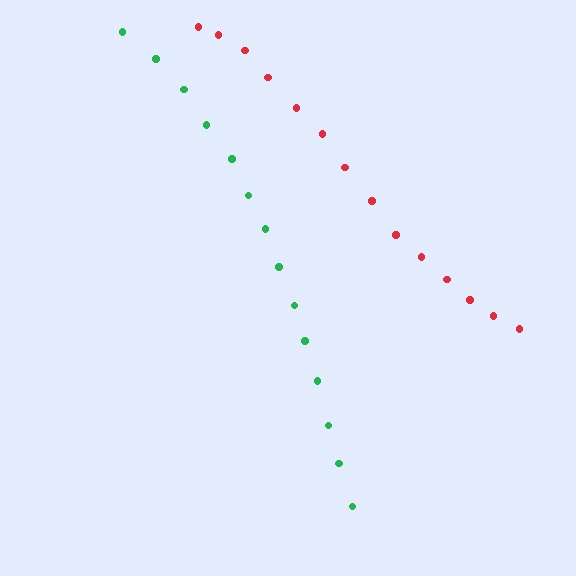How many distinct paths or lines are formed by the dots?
There are 2 distinct paths.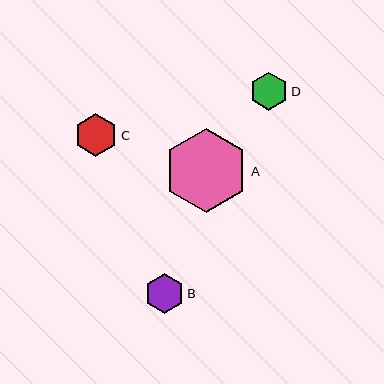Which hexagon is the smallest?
Hexagon D is the smallest with a size of approximately 38 pixels.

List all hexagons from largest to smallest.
From largest to smallest: A, C, B, D.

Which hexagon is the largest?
Hexagon A is the largest with a size of approximately 84 pixels.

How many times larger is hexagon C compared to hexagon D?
Hexagon C is approximately 1.1 times the size of hexagon D.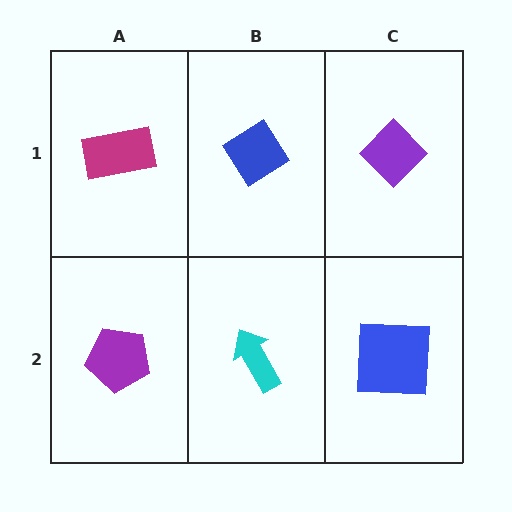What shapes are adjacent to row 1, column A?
A purple pentagon (row 2, column A), a blue diamond (row 1, column B).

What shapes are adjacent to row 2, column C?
A purple diamond (row 1, column C), a cyan arrow (row 2, column B).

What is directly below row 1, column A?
A purple pentagon.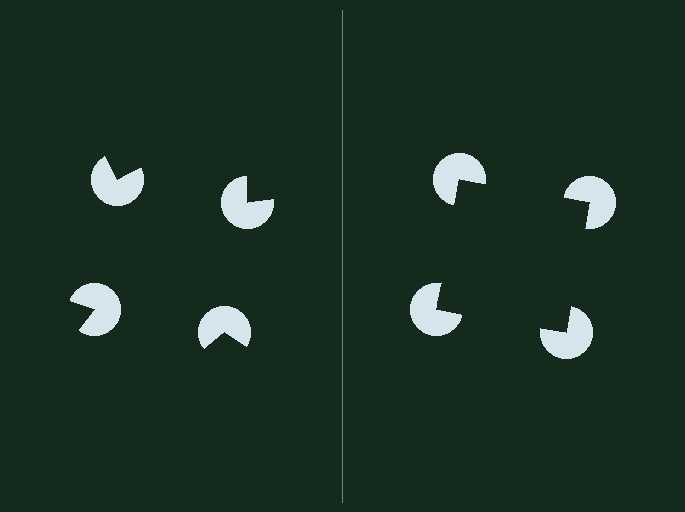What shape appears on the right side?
An illusory square.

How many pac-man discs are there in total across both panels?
8 — 4 on each side.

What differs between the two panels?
The pac-man discs are positioned identically on both sides; only the wedge orientations differ. On the right they align to a square; on the left they are misaligned.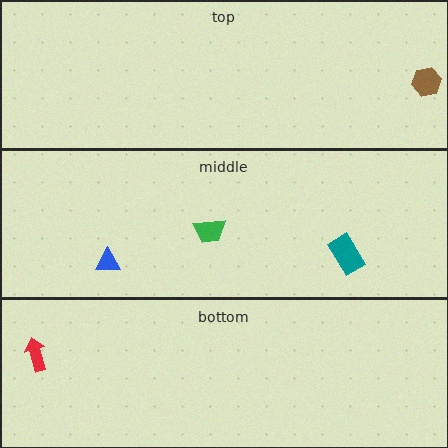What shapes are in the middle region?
The teal rectangle, the green trapezoid, the blue triangle.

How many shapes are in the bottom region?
1.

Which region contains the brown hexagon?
The top region.